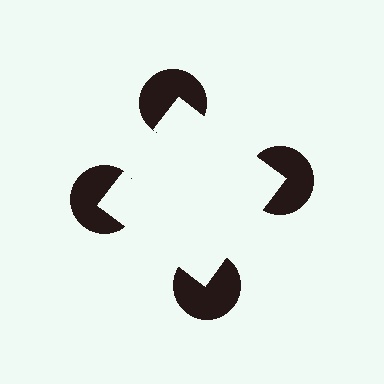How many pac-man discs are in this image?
There are 4 — one at each vertex of the illusory square.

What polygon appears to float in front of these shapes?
An illusory square — its edges are inferred from the aligned wedge cuts in the pac-man discs, not physically drawn.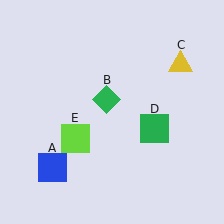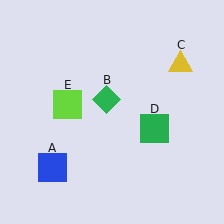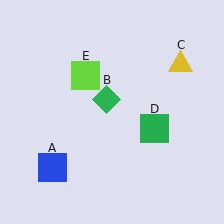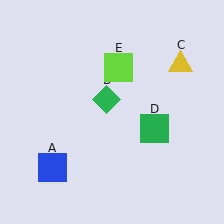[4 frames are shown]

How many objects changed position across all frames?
1 object changed position: lime square (object E).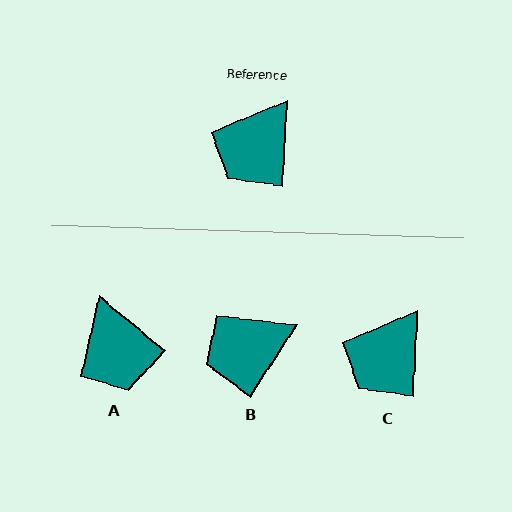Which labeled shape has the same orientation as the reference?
C.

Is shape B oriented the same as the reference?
No, it is off by about 30 degrees.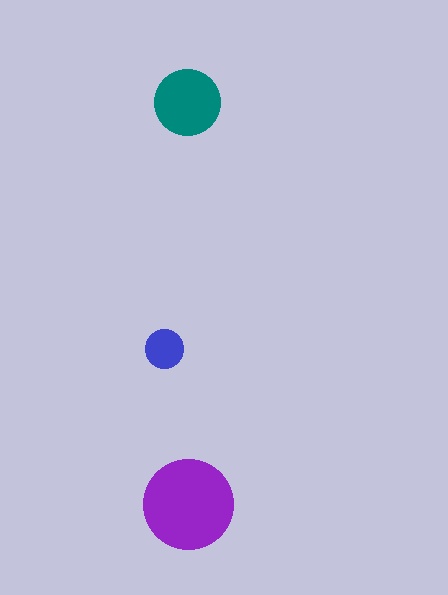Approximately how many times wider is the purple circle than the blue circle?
About 2.5 times wider.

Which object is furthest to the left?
The blue circle is leftmost.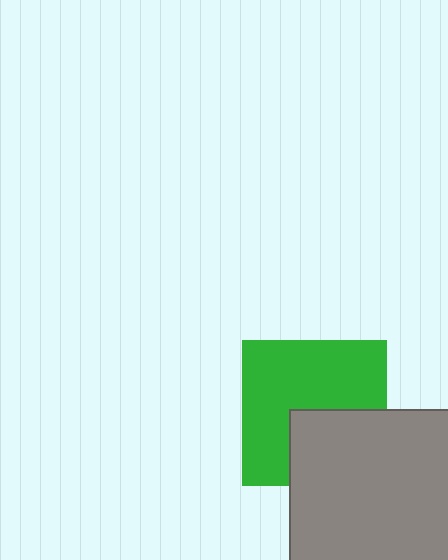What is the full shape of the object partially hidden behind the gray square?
The partially hidden object is a green square.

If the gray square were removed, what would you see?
You would see the complete green square.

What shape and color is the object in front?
The object in front is a gray square.